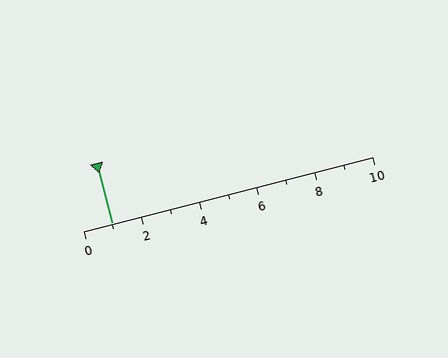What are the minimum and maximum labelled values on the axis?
The axis runs from 0 to 10.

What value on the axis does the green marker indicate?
The marker indicates approximately 1.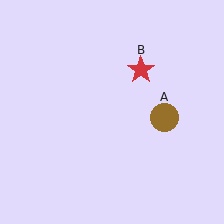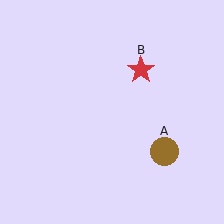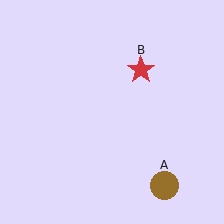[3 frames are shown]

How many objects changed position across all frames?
1 object changed position: brown circle (object A).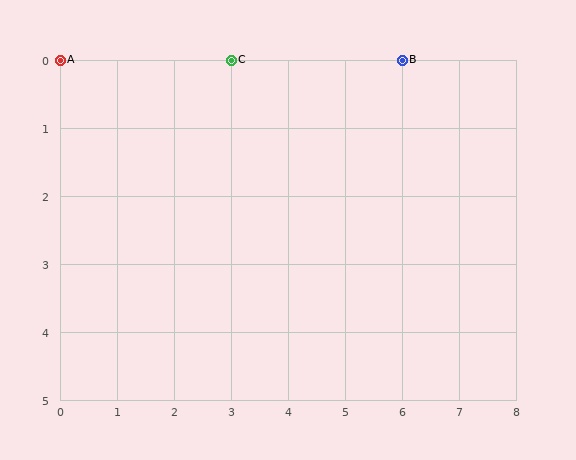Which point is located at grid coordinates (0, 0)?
Point A is at (0, 0).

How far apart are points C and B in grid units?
Points C and B are 3 columns apart.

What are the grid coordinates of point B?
Point B is at grid coordinates (6, 0).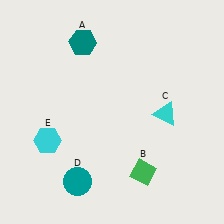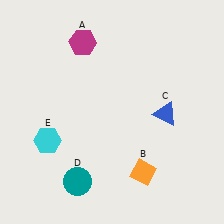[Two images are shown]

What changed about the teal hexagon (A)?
In Image 1, A is teal. In Image 2, it changed to magenta.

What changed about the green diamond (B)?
In Image 1, B is green. In Image 2, it changed to orange.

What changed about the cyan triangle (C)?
In Image 1, C is cyan. In Image 2, it changed to blue.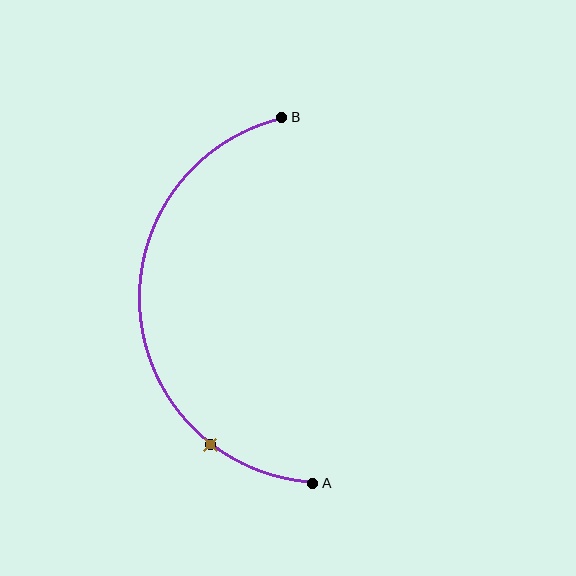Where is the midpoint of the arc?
The arc midpoint is the point on the curve farthest from the straight line joining A and B. It sits to the left of that line.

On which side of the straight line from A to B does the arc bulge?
The arc bulges to the left of the straight line connecting A and B.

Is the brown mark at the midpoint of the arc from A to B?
No. The brown mark lies on the arc but is closer to endpoint A. The arc midpoint would be at the point on the curve equidistant along the arc from both A and B.